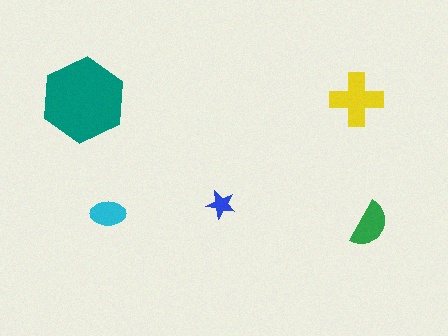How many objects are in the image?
There are 5 objects in the image.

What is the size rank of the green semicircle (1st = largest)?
3rd.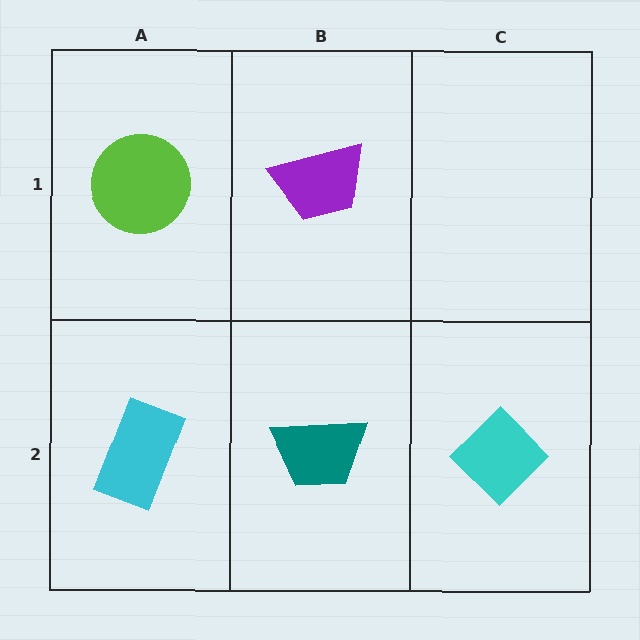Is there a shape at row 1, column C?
No, that cell is empty.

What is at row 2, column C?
A cyan diamond.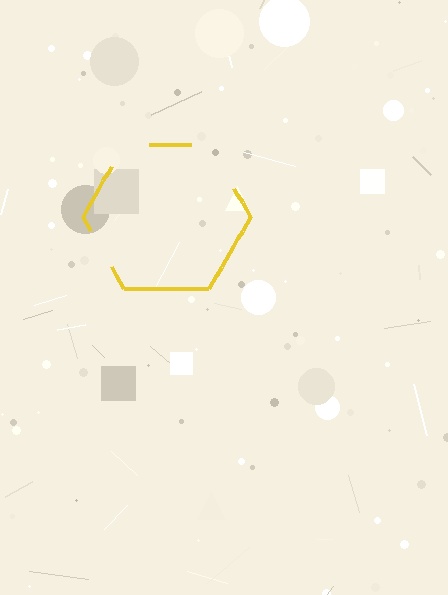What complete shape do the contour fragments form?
The contour fragments form a hexagon.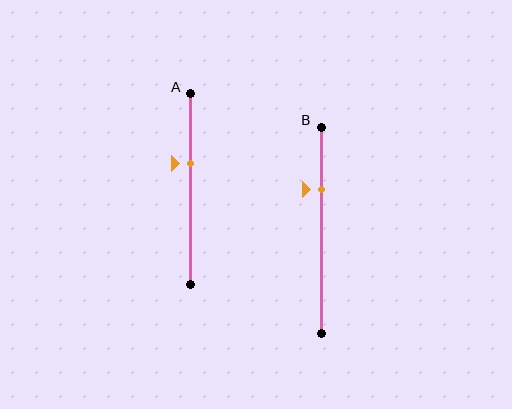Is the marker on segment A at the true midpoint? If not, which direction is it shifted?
No, the marker on segment A is shifted upward by about 13% of the segment length.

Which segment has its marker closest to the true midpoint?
Segment A has its marker closest to the true midpoint.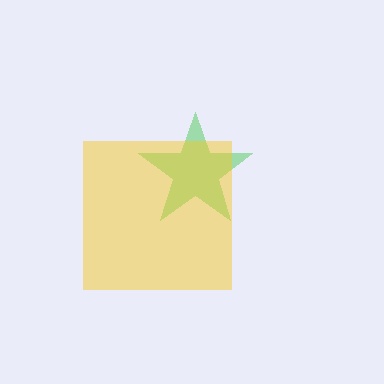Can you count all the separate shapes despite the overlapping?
Yes, there are 2 separate shapes.